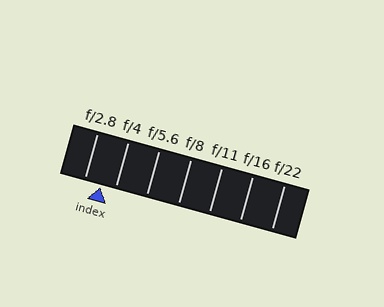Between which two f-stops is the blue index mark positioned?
The index mark is between f/2.8 and f/4.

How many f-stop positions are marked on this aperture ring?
There are 7 f-stop positions marked.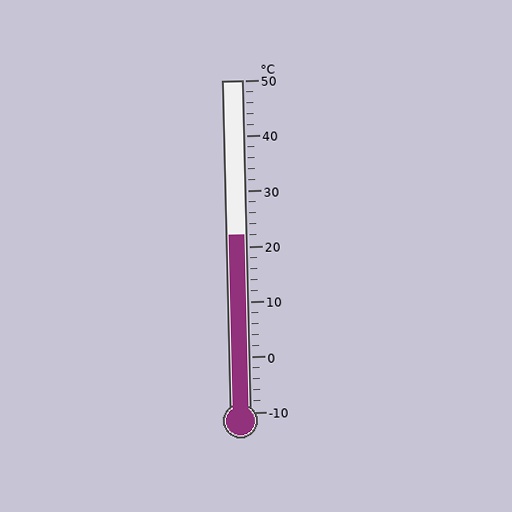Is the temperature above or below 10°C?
The temperature is above 10°C.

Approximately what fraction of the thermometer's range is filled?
The thermometer is filled to approximately 55% of its range.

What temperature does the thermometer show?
The thermometer shows approximately 22°C.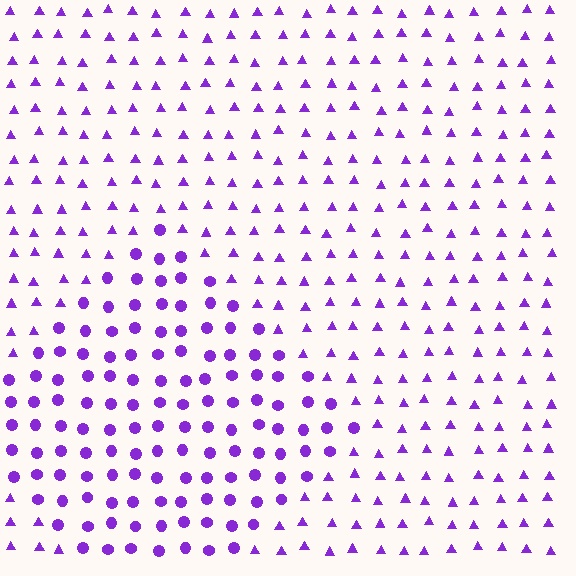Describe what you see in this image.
The image is filled with small purple elements arranged in a uniform grid. A diamond-shaped region contains circles, while the surrounding area contains triangles. The boundary is defined purely by the change in element shape.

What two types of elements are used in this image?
The image uses circles inside the diamond region and triangles outside it.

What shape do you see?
I see a diamond.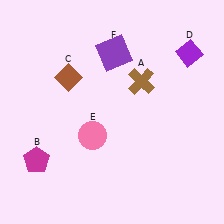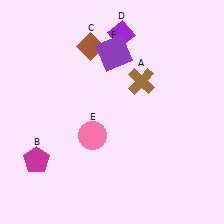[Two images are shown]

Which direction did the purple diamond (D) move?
The purple diamond (D) moved left.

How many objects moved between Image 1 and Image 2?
2 objects moved between the two images.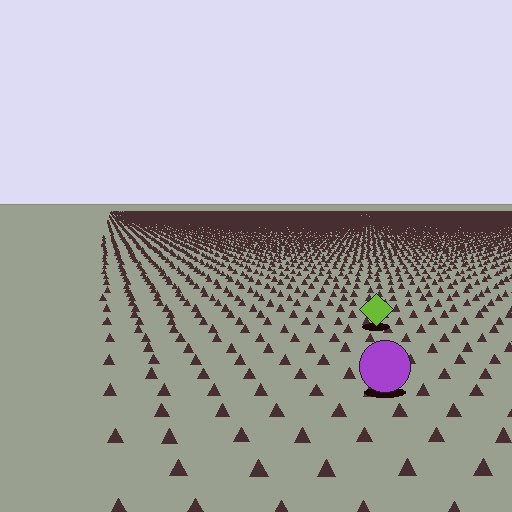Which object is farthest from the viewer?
The lime diamond is farthest from the viewer. It appears smaller and the ground texture around it is denser.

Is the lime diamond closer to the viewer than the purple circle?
No. The purple circle is closer — you can tell from the texture gradient: the ground texture is coarser near it.